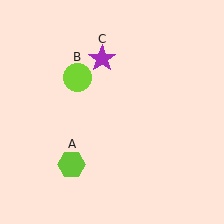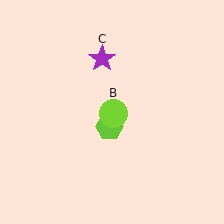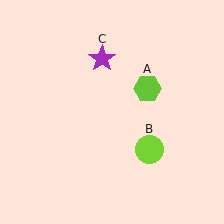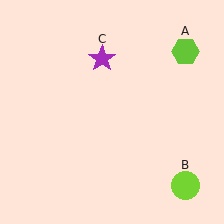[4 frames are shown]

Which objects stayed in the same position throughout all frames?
Purple star (object C) remained stationary.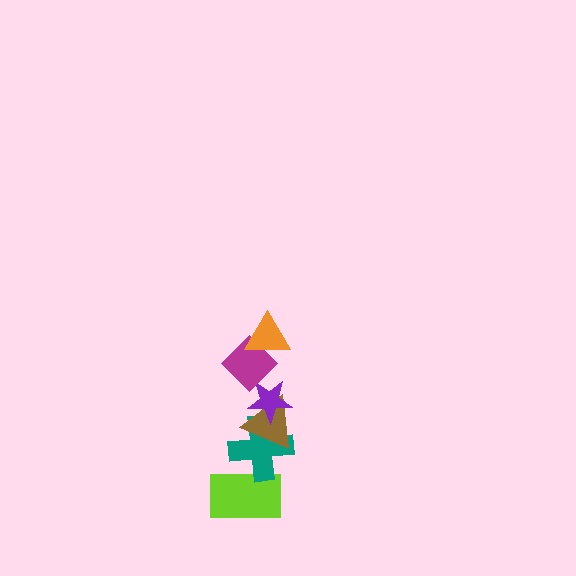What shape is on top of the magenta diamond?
The orange triangle is on top of the magenta diamond.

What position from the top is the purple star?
The purple star is 3rd from the top.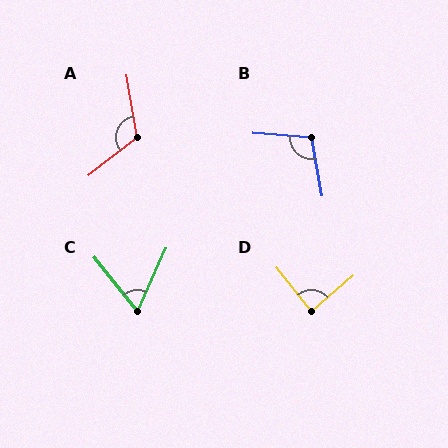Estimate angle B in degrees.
Approximately 104 degrees.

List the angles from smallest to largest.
C (63°), D (88°), B (104°), A (118°).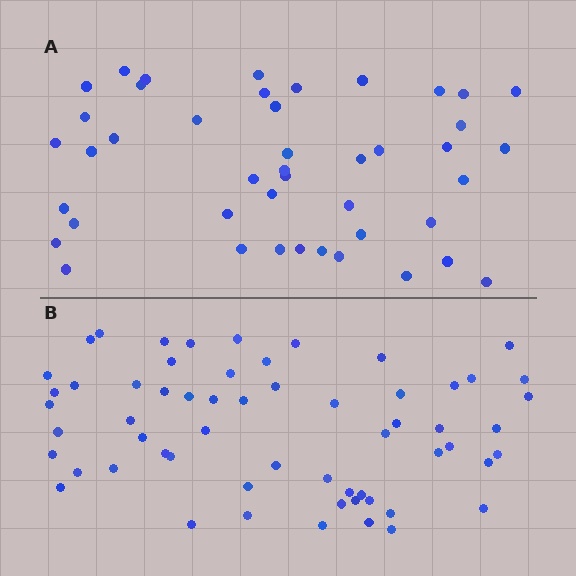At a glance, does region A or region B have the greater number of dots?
Region B (the bottom region) has more dots.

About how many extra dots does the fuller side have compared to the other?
Region B has approximately 15 more dots than region A.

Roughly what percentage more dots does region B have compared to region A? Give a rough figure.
About 35% more.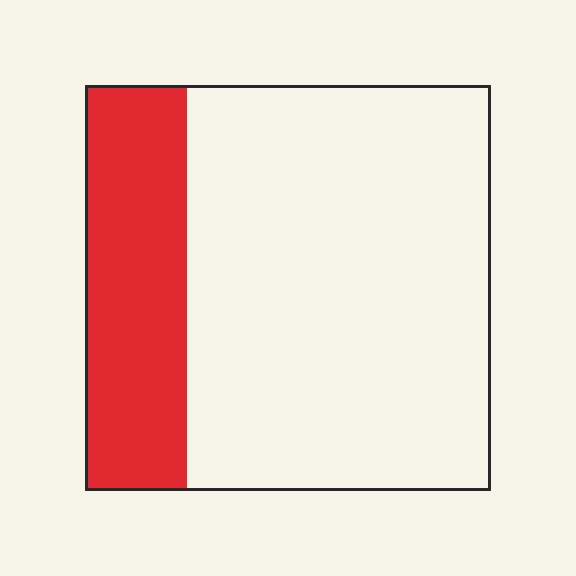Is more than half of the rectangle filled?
No.